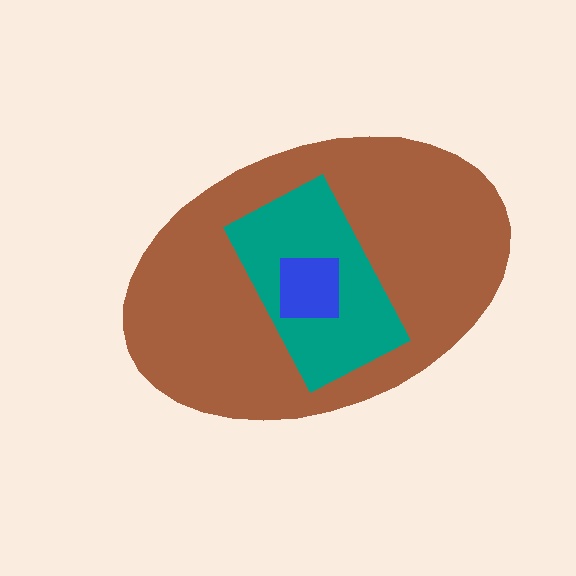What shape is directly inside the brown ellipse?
The teal rectangle.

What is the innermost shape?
The blue square.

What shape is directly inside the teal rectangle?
The blue square.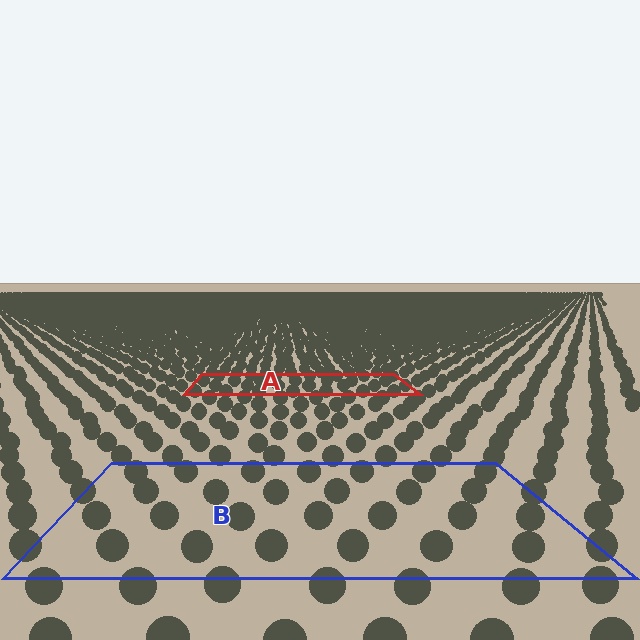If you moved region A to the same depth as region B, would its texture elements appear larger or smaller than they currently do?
They would appear larger. At a closer depth, the same texture elements are projected at a bigger on-screen size.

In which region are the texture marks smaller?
The texture marks are smaller in region A, because it is farther away.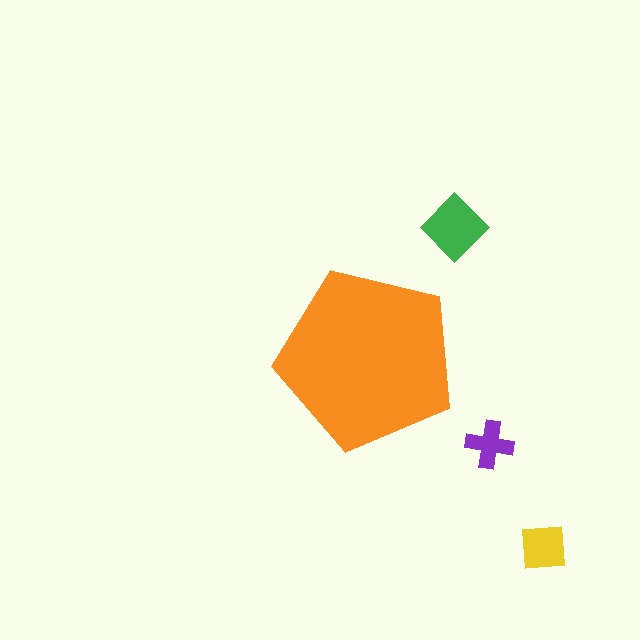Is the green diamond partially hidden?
No, the green diamond is fully visible.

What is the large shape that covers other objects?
An orange pentagon.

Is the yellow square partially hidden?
No, the yellow square is fully visible.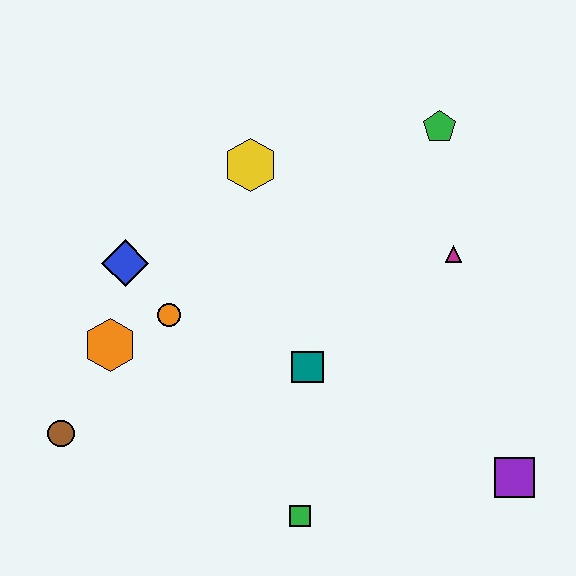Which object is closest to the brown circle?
The orange hexagon is closest to the brown circle.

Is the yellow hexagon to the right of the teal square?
No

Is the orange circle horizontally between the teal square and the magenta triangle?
No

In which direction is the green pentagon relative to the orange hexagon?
The green pentagon is to the right of the orange hexagon.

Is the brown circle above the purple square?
Yes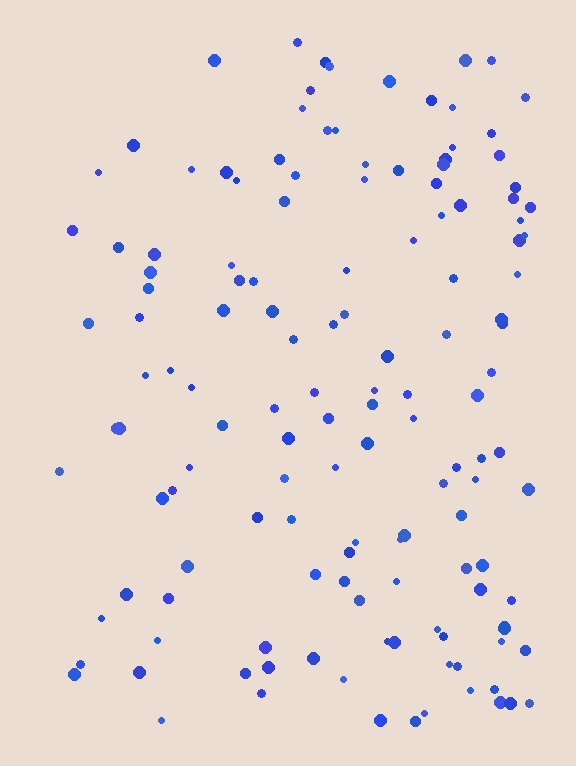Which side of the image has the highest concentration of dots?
The right.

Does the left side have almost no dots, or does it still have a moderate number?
Still a moderate number, just noticeably fewer than the right.